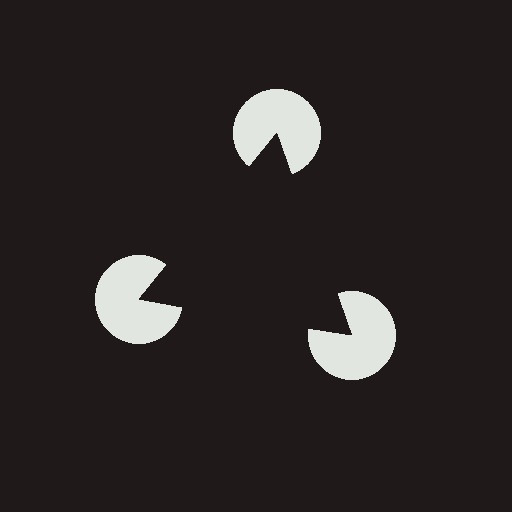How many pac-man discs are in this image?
There are 3 — one at each vertex of the illusory triangle.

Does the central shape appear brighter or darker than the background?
It typically appears slightly darker than the background, even though no actual brightness change is drawn.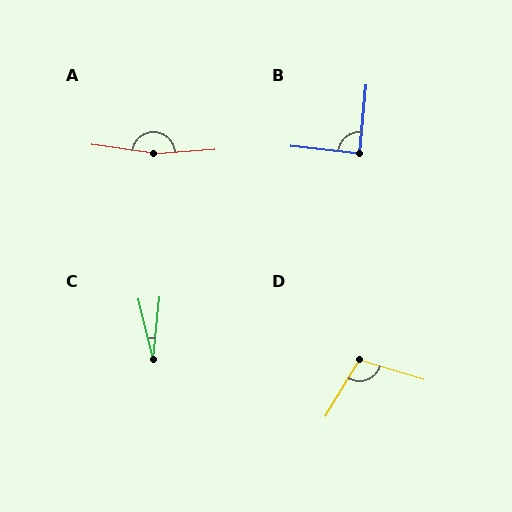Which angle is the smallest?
C, at approximately 19 degrees.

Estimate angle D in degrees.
Approximately 104 degrees.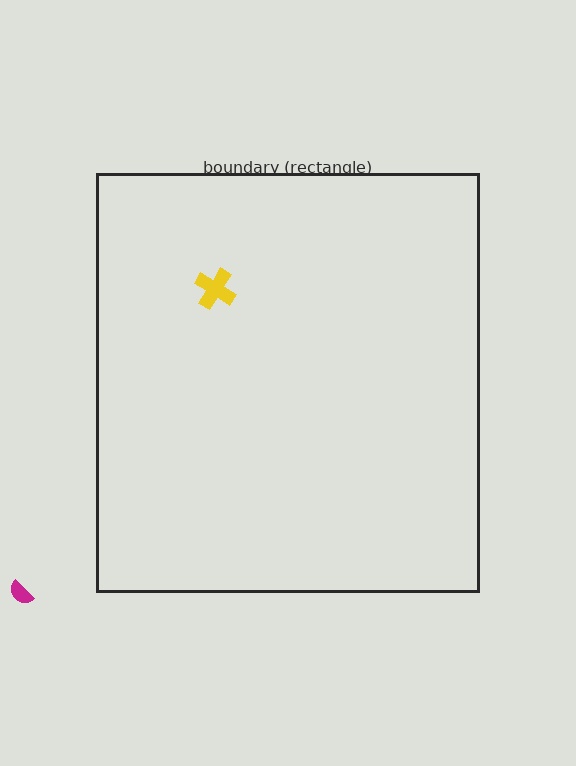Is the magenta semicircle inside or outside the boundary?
Outside.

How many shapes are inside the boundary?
1 inside, 1 outside.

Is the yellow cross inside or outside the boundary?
Inside.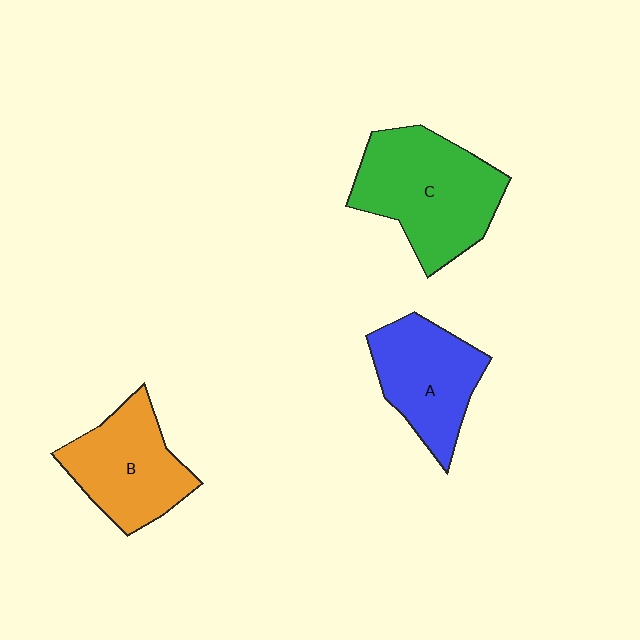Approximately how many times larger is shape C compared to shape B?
Approximately 1.3 times.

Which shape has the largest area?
Shape C (green).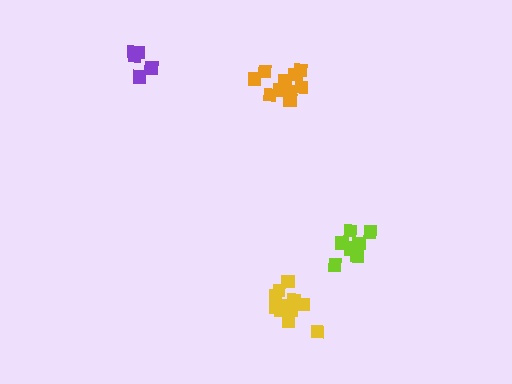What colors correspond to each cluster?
The clusters are colored: lime, yellow, orange, purple.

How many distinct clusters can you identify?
There are 4 distinct clusters.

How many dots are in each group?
Group 1: 8 dots, Group 2: 11 dots, Group 3: 11 dots, Group 4: 5 dots (35 total).